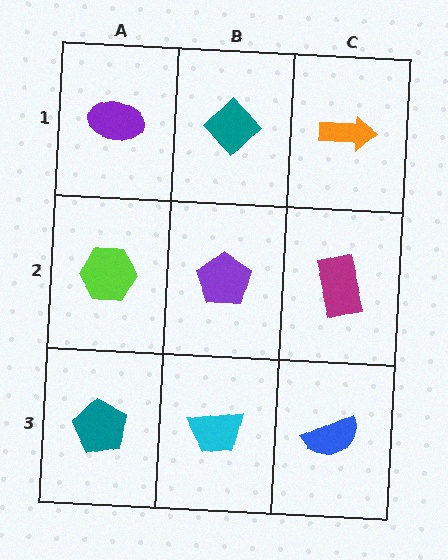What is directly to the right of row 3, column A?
A cyan trapezoid.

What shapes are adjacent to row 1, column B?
A purple pentagon (row 2, column B), a purple ellipse (row 1, column A), an orange arrow (row 1, column C).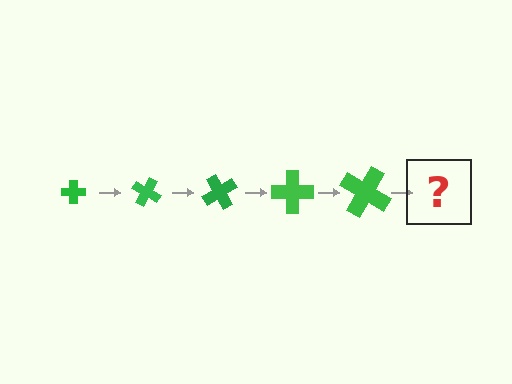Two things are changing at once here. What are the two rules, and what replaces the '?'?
The two rules are that the cross grows larger each step and it rotates 30 degrees each step. The '?' should be a cross, larger than the previous one and rotated 150 degrees from the start.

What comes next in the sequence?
The next element should be a cross, larger than the previous one and rotated 150 degrees from the start.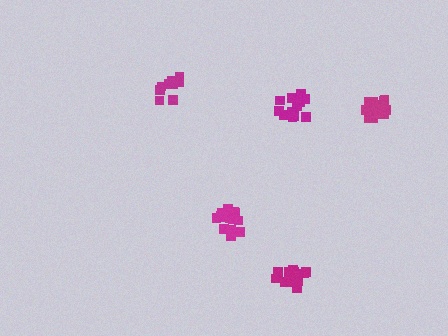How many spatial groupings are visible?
There are 5 spatial groupings.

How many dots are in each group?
Group 1: 15 dots, Group 2: 11 dots, Group 3: 16 dots, Group 4: 12 dots, Group 5: 16 dots (70 total).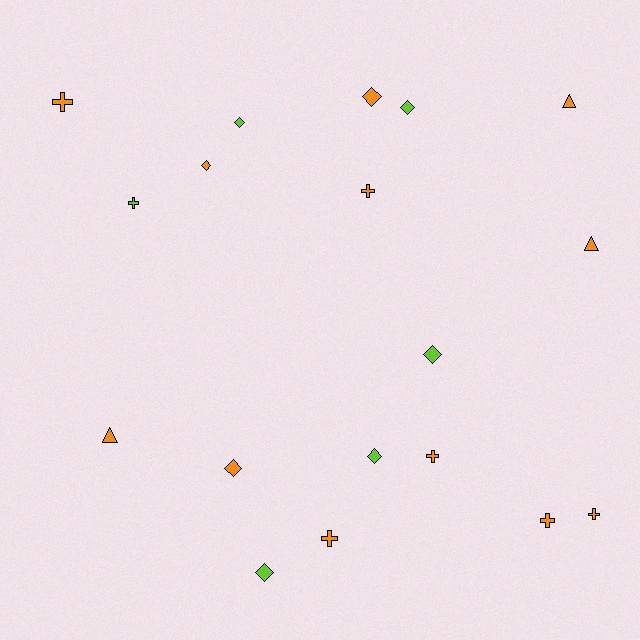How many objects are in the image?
There are 18 objects.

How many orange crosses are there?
There are 6 orange crosses.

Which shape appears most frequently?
Diamond, with 8 objects.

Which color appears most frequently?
Orange, with 12 objects.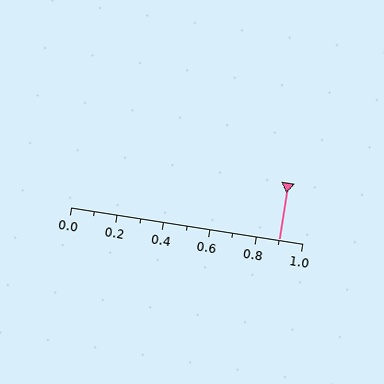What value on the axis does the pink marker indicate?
The marker indicates approximately 0.9.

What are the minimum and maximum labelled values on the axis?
The axis runs from 0.0 to 1.0.